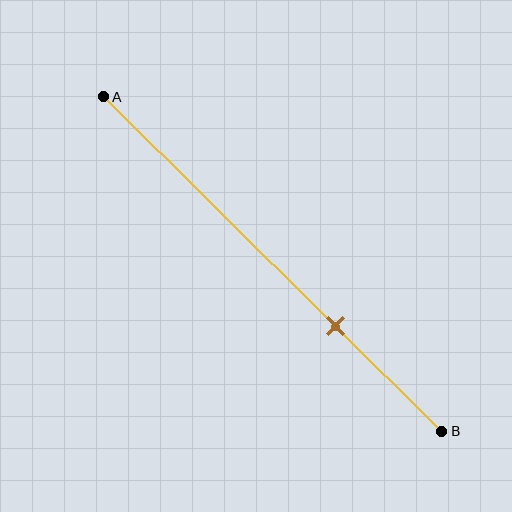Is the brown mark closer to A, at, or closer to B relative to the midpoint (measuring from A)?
The brown mark is closer to point B than the midpoint of segment AB.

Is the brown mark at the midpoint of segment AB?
No, the mark is at about 70% from A, not at the 50% midpoint.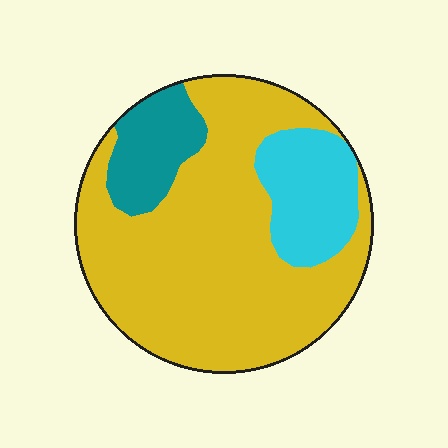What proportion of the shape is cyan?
Cyan covers about 15% of the shape.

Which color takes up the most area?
Yellow, at roughly 70%.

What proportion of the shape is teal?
Teal takes up about one eighth (1/8) of the shape.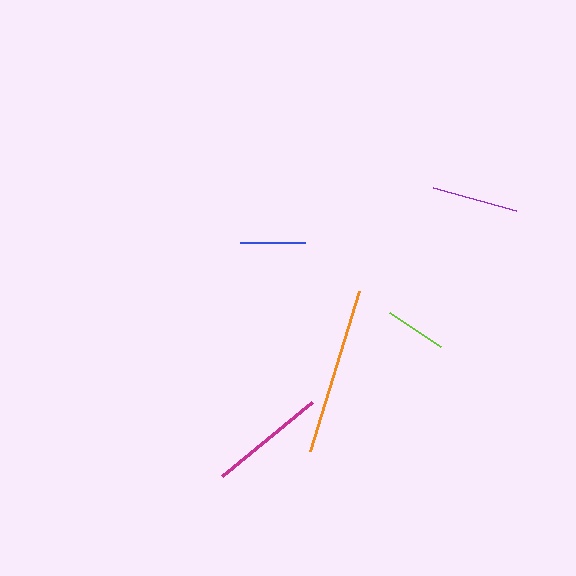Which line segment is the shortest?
The lime line is the shortest at approximately 61 pixels.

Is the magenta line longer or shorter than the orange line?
The orange line is longer than the magenta line.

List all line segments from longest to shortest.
From longest to shortest: orange, magenta, purple, blue, lime.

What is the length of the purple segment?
The purple segment is approximately 86 pixels long.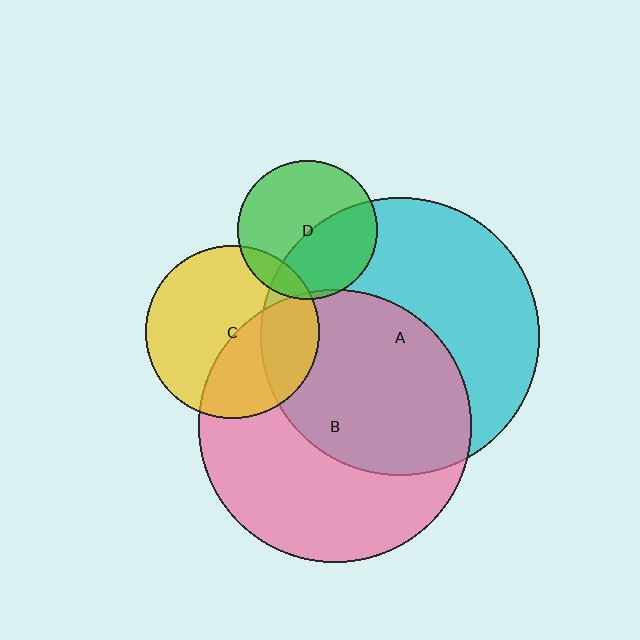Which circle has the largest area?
Circle A (cyan).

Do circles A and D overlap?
Yes.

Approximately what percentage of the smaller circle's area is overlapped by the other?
Approximately 40%.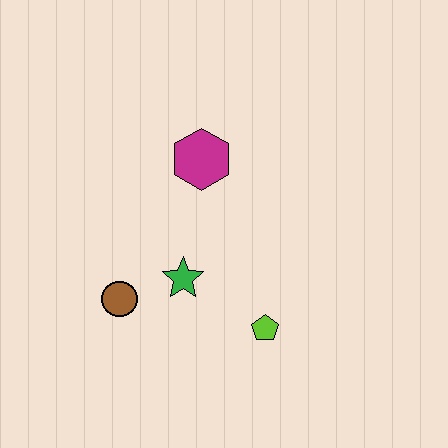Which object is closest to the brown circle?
The green star is closest to the brown circle.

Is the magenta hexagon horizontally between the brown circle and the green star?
No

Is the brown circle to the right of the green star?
No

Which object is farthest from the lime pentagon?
The magenta hexagon is farthest from the lime pentagon.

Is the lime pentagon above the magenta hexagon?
No